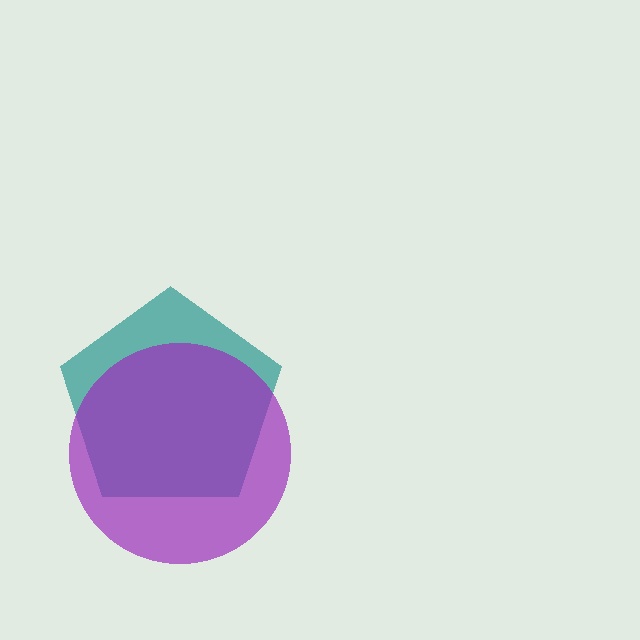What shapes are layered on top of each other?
The layered shapes are: a teal pentagon, a purple circle.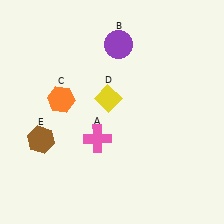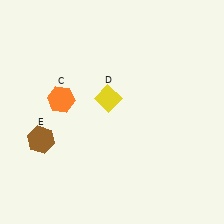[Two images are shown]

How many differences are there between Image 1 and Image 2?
There are 2 differences between the two images.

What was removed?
The purple circle (B), the pink cross (A) were removed in Image 2.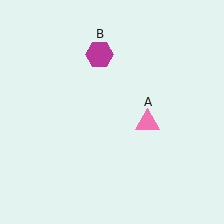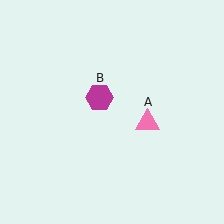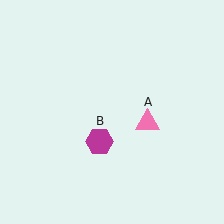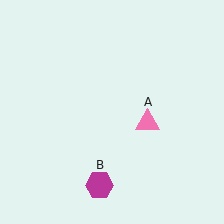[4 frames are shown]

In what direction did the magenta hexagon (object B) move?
The magenta hexagon (object B) moved down.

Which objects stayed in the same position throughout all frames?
Pink triangle (object A) remained stationary.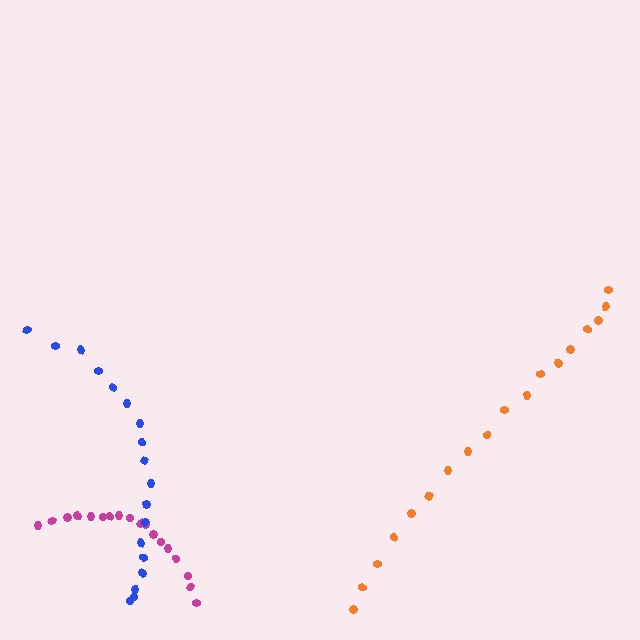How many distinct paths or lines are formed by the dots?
There are 3 distinct paths.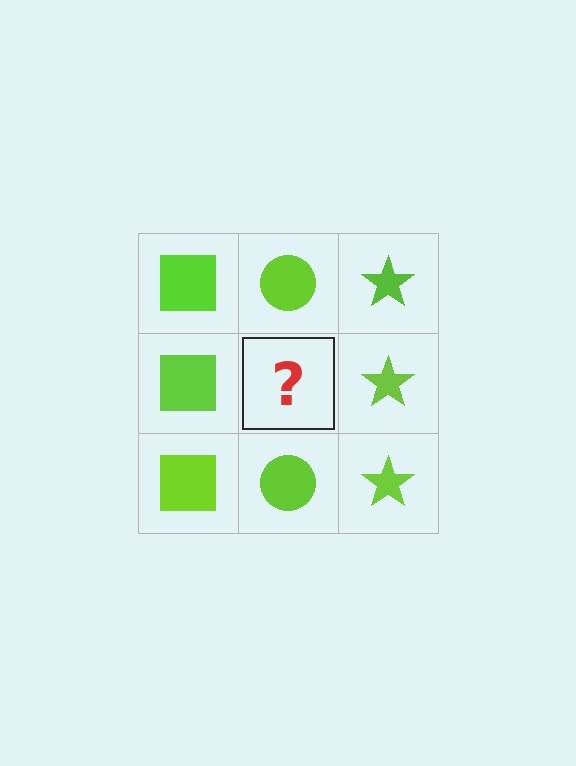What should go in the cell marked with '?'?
The missing cell should contain a lime circle.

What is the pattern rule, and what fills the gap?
The rule is that each column has a consistent shape. The gap should be filled with a lime circle.